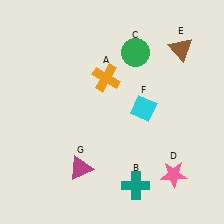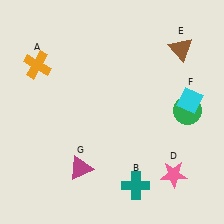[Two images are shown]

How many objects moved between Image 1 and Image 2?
3 objects moved between the two images.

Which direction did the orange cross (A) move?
The orange cross (A) moved left.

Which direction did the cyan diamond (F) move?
The cyan diamond (F) moved right.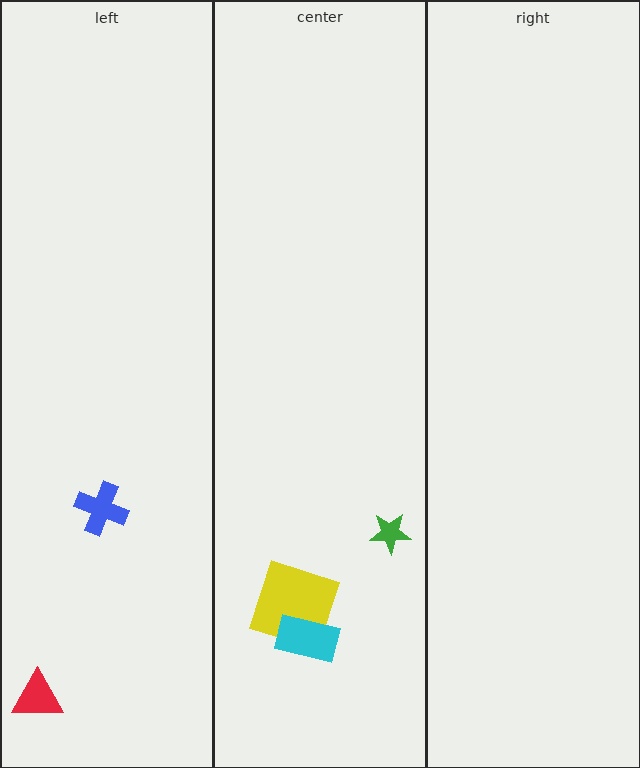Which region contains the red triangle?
The left region.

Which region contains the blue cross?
The left region.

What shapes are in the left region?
The blue cross, the red triangle.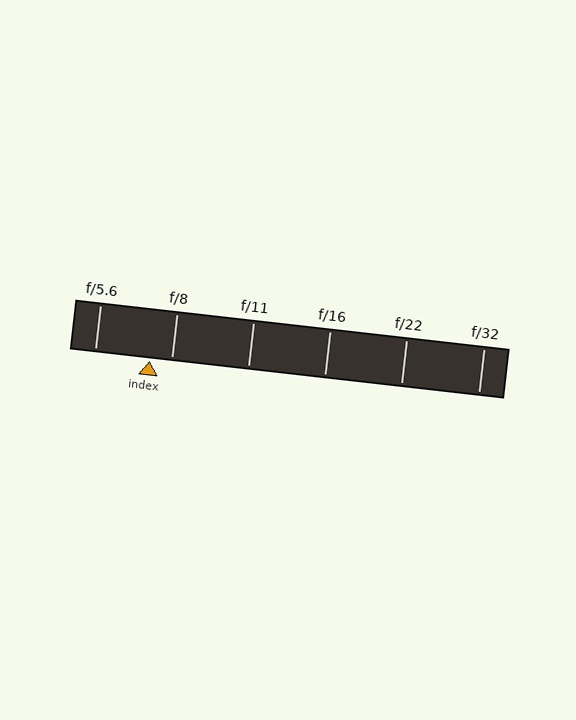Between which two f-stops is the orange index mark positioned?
The index mark is between f/5.6 and f/8.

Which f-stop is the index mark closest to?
The index mark is closest to f/8.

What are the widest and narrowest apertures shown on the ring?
The widest aperture shown is f/5.6 and the narrowest is f/32.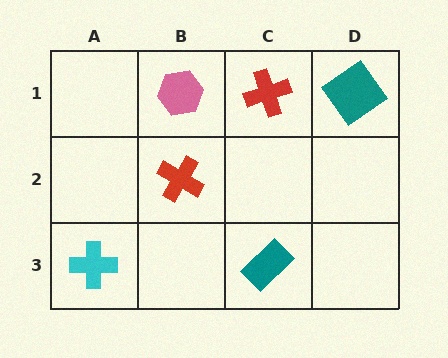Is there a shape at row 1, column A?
No, that cell is empty.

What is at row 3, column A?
A cyan cross.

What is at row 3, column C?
A teal rectangle.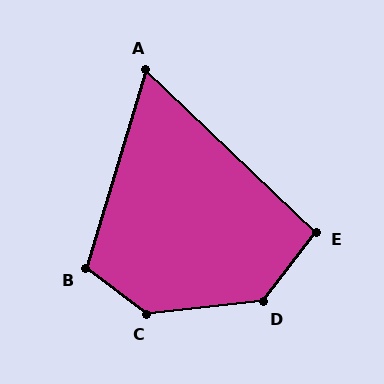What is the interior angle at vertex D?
Approximately 134 degrees (obtuse).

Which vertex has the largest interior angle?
C, at approximately 136 degrees.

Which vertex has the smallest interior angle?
A, at approximately 63 degrees.